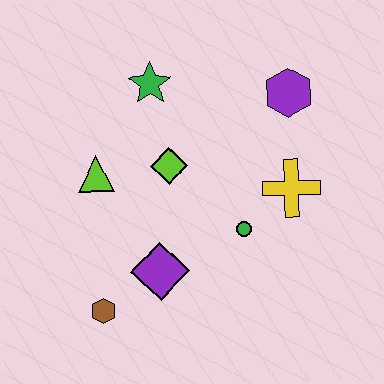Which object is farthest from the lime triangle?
The purple hexagon is farthest from the lime triangle.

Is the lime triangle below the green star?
Yes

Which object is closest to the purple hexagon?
The yellow cross is closest to the purple hexagon.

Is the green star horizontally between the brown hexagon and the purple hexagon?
Yes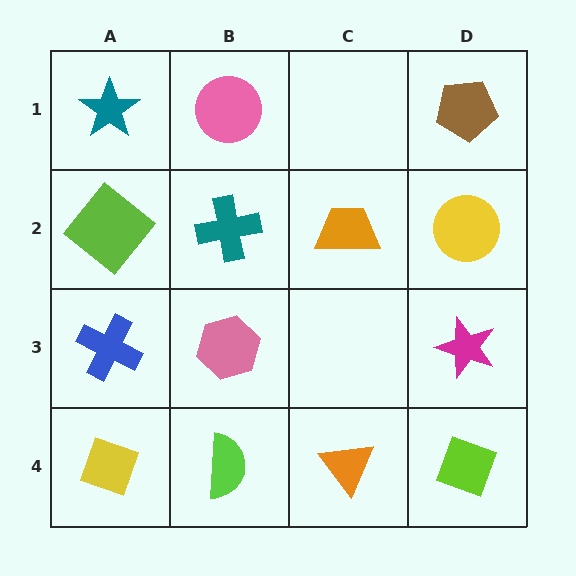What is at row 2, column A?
A lime diamond.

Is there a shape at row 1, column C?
No, that cell is empty.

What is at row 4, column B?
A lime semicircle.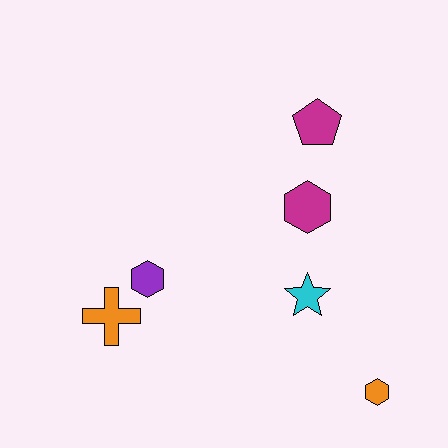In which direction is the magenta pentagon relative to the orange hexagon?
The magenta pentagon is above the orange hexagon.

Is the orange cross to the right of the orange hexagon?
No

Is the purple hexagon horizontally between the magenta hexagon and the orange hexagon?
No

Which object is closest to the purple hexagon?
The orange cross is closest to the purple hexagon.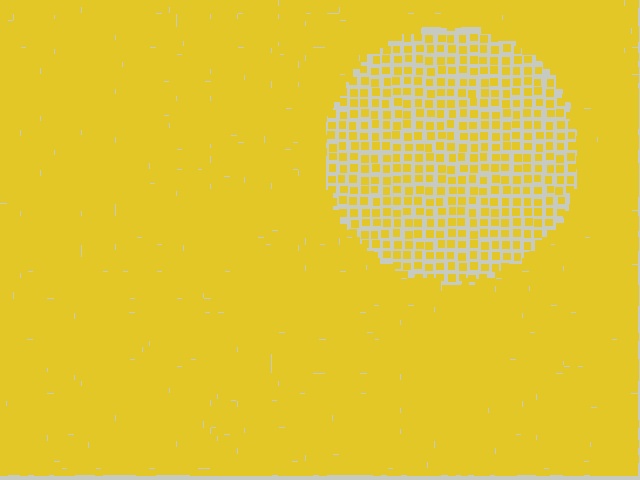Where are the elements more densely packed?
The elements are more densely packed outside the circle boundary.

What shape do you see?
I see a circle.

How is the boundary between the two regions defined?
The boundary is defined by a change in element density (approximately 2.6x ratio). All elements are the same color, size, and shape.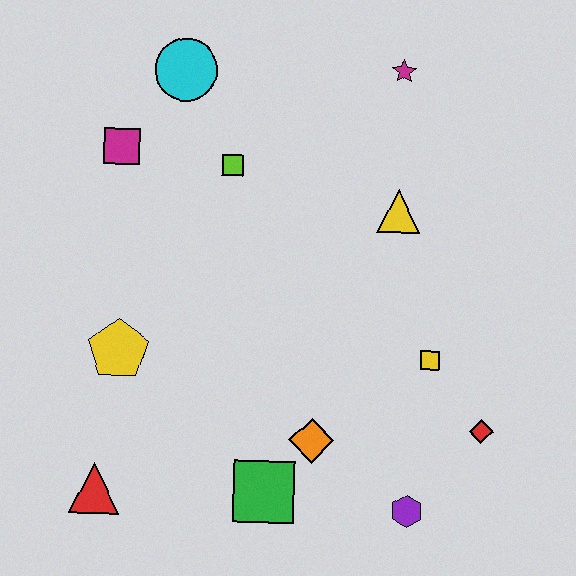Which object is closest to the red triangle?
The yellow pentagon is closest to the red triangle.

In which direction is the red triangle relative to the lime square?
The red triangle is below the lime square.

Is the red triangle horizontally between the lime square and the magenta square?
No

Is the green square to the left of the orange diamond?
Yes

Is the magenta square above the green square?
Yes